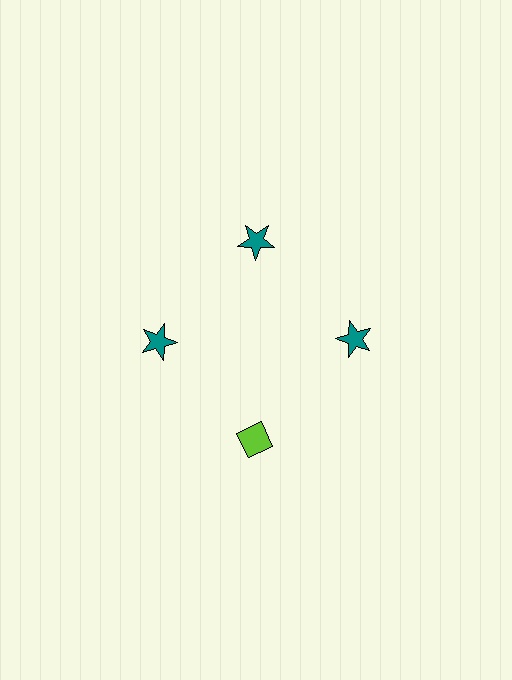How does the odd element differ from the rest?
It differs in both color (lime instead of teal) and shape (diamond instead of star).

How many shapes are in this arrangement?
There are 4 shapes arranged in a ring pattern.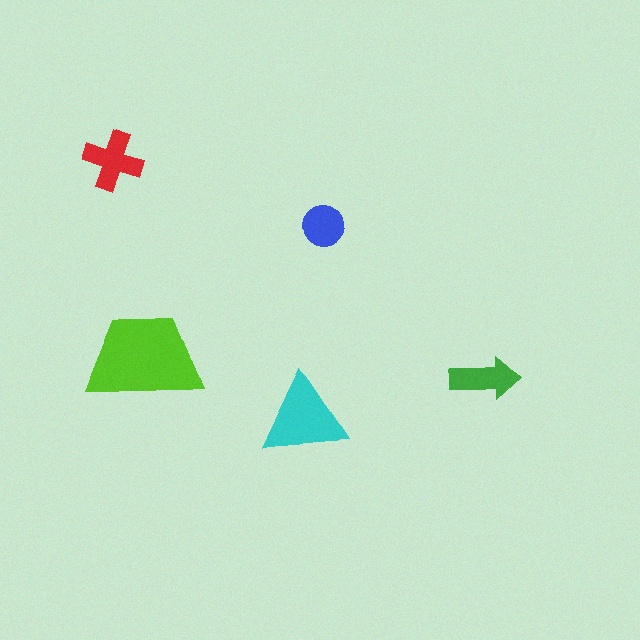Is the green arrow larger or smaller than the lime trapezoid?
Smaller.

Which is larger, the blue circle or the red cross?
The red cross.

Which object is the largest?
The lime trapezoid.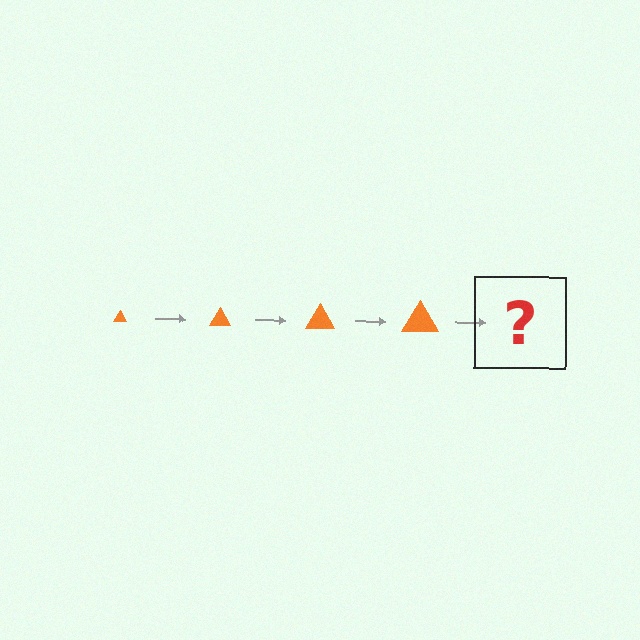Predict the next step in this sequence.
The next step is an orange triangle, larger than the previous one.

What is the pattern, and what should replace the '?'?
The pattern is that the triangle gets progressively larger each step. The '?' should be an orange triangle, larger than the previous one.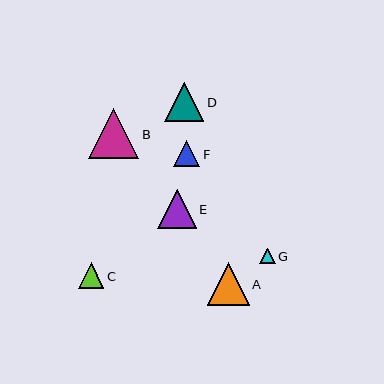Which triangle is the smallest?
Triangle G is the smallest with a size of approximately 16 pixels.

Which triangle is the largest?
Triangle B is the largest with a size of approximately 50 pixels.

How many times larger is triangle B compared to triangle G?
Triangle B is approximately 3.2 times the size of triangle G.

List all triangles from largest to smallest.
From largest to smallest: B, A, D, E, F, C, G.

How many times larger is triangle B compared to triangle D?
Triangle B is approximately 1.3 times the size of triangle D.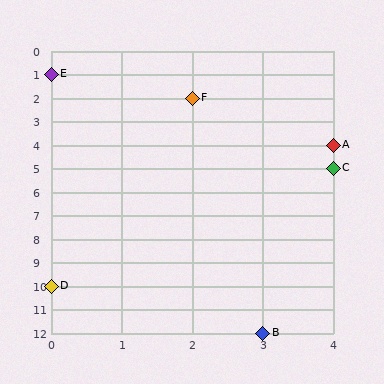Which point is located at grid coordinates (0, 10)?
Point D is at (0, 10).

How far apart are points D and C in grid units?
Points D and C are 4 columns and 5 rows apart (about 6.4 grid units diagonally).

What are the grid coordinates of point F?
Point F is at grid coordinates (2, 2).